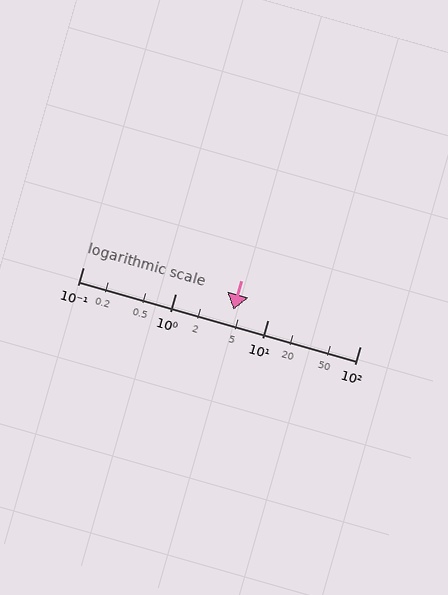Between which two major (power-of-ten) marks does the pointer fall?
The pointer is between 1 and 10.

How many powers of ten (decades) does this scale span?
The scale spans 3 decades, from 0.1 to 100.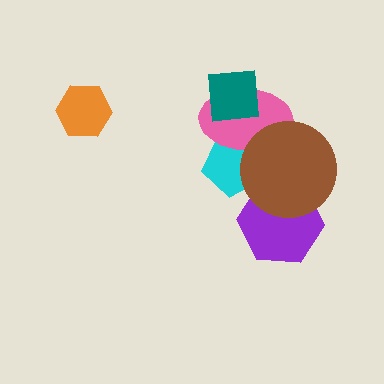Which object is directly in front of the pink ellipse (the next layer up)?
The teal square is directly in front of the pink ellipse.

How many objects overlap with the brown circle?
3 objects overlap with the brown circle.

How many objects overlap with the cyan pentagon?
2 objects overlap with the cyan pentagon.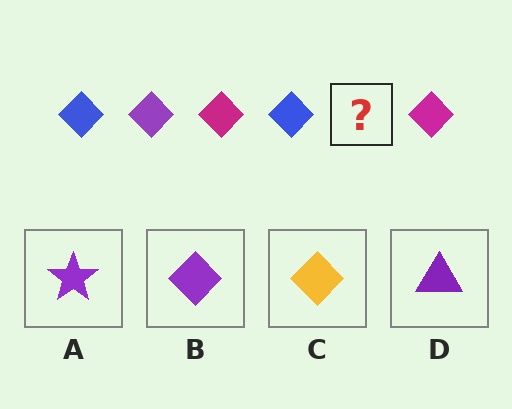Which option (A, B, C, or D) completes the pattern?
B.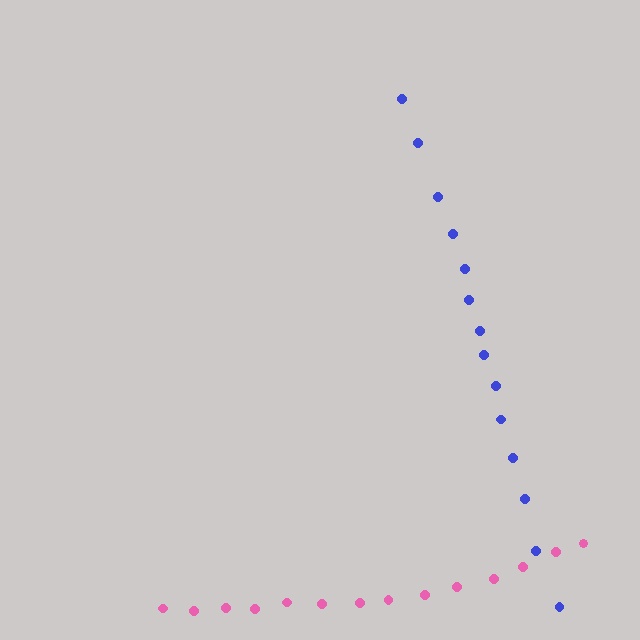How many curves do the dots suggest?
There are 2 distinct paths.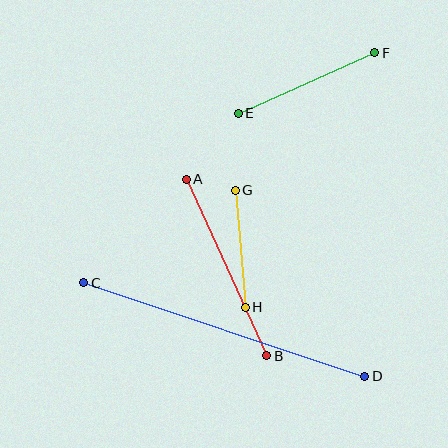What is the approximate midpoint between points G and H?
The midpoint is at approximately (240, 249) pixels.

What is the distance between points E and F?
The distance is approximately 149 pixels.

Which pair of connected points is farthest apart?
Points C and D are farthest apart.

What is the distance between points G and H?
The distance is approximately 117 pixels.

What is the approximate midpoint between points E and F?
The midpoint is at approximately (306, 83) pixels.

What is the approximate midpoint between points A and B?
The midpoint is at approximately (227, 268) pixels.